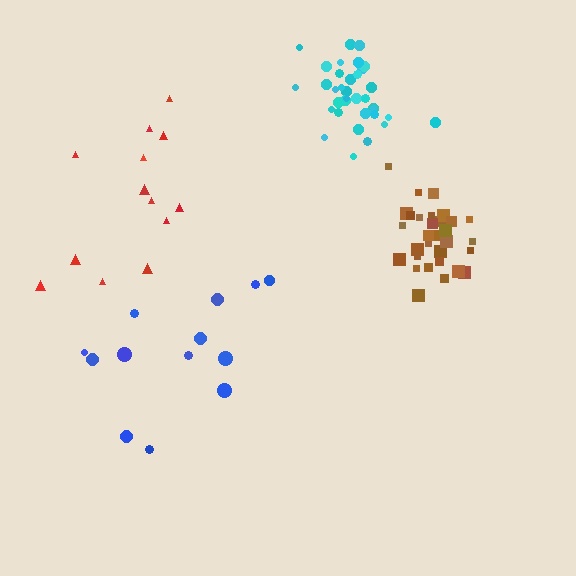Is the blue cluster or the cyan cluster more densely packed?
Cyan.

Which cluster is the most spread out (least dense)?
Blue.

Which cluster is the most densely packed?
Brown.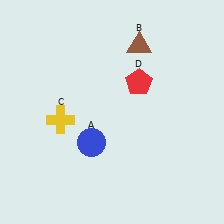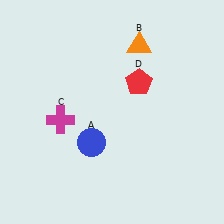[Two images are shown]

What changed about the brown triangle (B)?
In Image 1, B is brown. In Image 2, it changed to orange.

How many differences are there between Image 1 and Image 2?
There are 2 differences between the two images.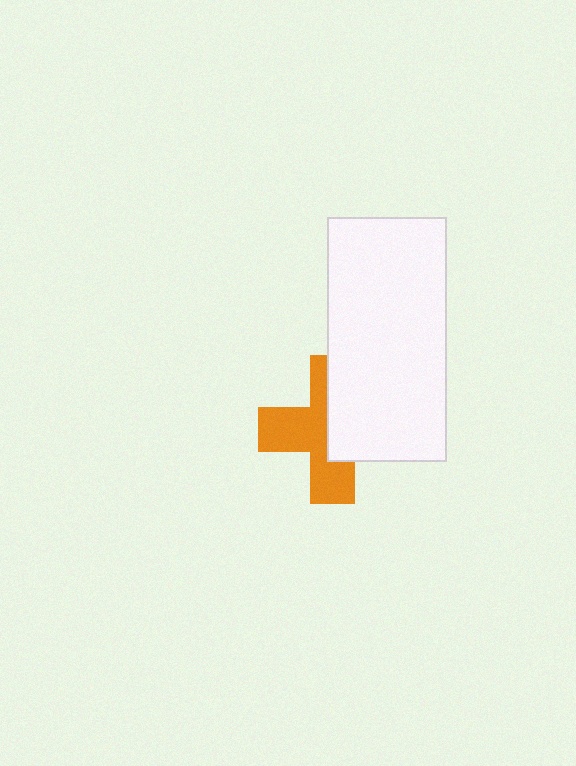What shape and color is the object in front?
The object in front is a white rectangle.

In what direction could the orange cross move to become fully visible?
The orange cross could move left. That would shift it out from behind the white rectangle entirely.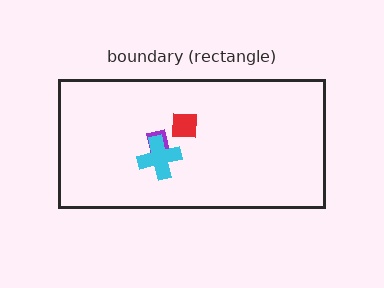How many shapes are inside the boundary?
3 inside, 0 outside.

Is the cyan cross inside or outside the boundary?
Inside.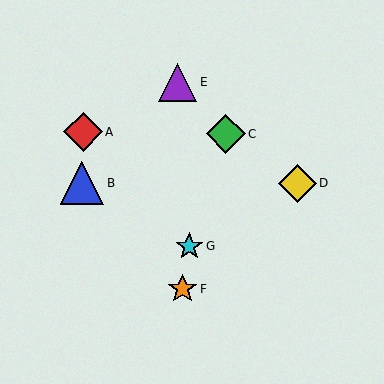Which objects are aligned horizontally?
Objects B, D are aligned horizontally.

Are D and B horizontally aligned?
Yes, both are at y≈183.